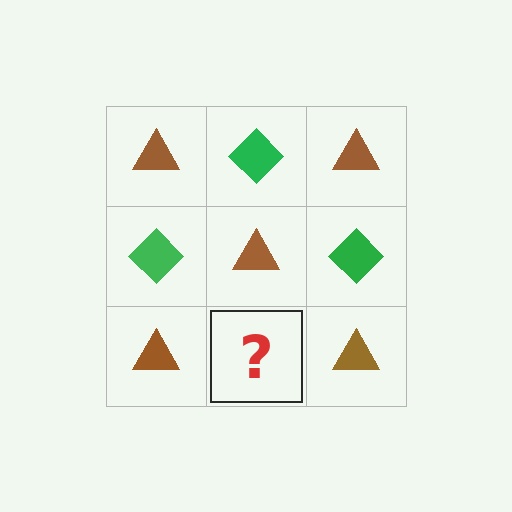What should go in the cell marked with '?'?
The missing cell should contain a green diamond.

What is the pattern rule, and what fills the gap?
The rule is that it alternates brown triangle and green diamond in a checkerboard pattern. The gap should be filled with a green diamond.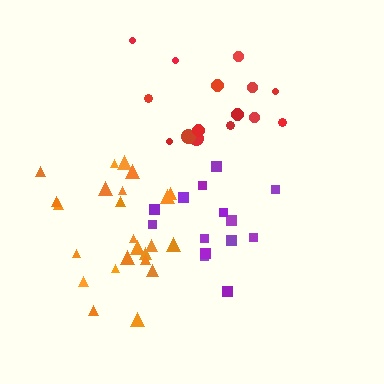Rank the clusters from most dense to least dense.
purple, orange, red.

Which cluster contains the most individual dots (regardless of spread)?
Orange (24).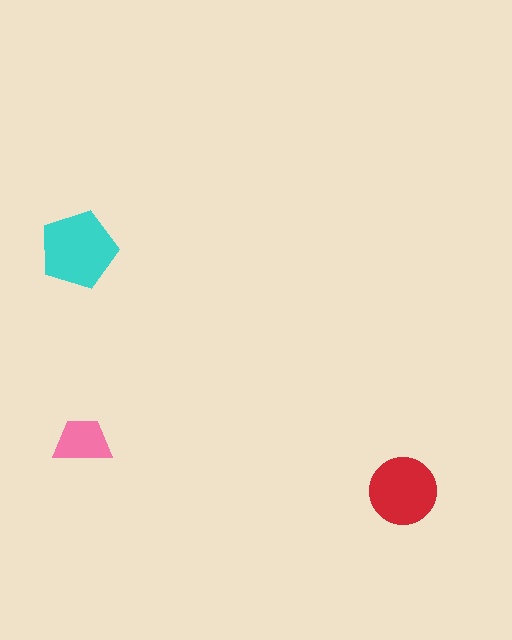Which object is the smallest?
The pink trapezoid.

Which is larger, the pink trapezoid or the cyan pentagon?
The cyan pentagon.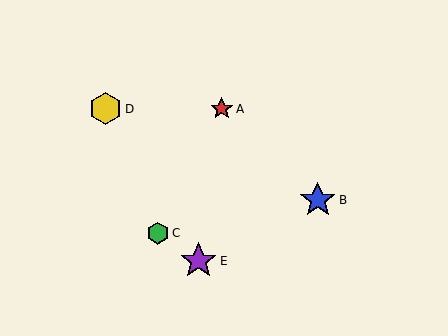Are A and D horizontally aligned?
Yes, both are at y≈109.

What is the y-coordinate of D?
Object D is at y≈109.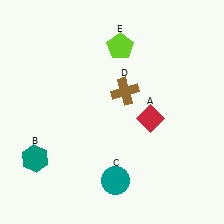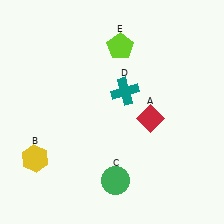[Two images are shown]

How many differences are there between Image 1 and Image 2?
There are 3 differences between the two images.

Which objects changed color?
B changed from teal to yellow. C changed from teal to green. D changed from brown to teal.